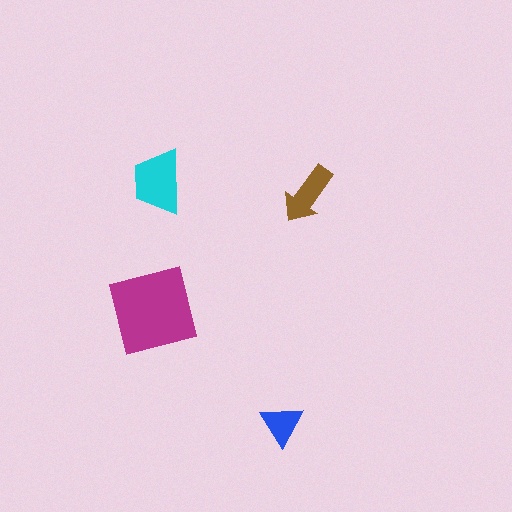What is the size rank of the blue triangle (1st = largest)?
4th.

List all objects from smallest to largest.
The blue triangle, the brown arrow, the cyan trapezoid, the magenta square.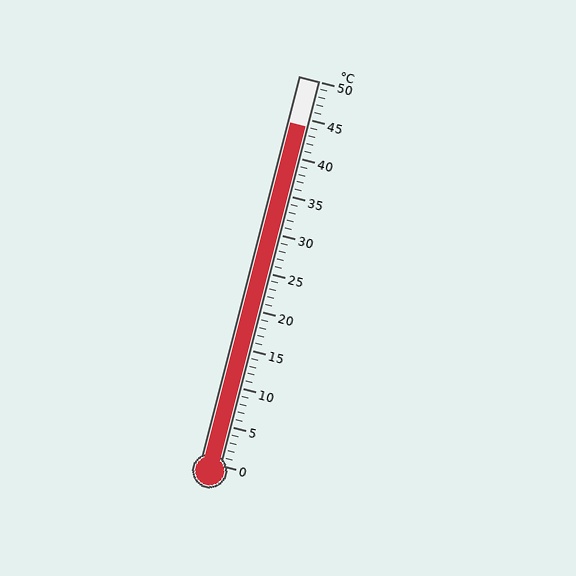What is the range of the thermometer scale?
The thermometer scale ranges from 0°C to 50°C.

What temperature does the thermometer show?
The thermometer shows approximately 44°C.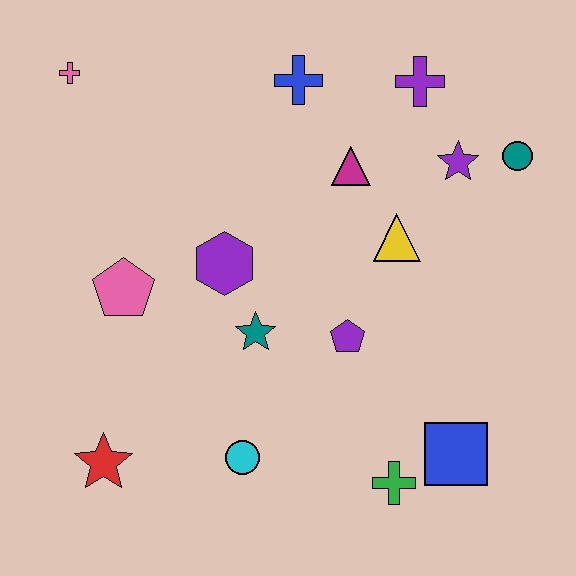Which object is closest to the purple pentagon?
The teal star is closest to the purple pentagon.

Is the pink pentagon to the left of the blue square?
Yes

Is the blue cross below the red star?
No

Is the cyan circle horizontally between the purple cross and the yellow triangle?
No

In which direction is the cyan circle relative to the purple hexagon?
The cyan circle is below the purple hexagon.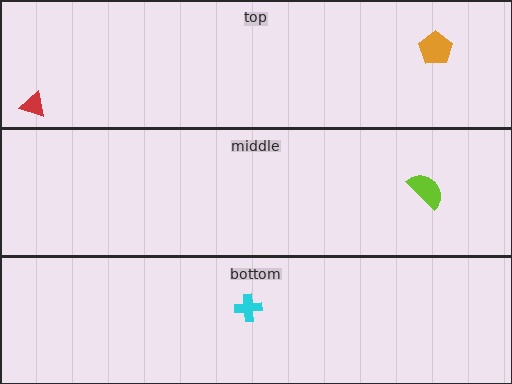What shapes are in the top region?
The orange pentagon, the red triangle.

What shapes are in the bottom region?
The cyan cross.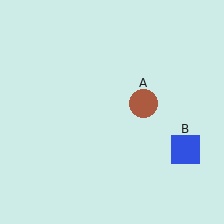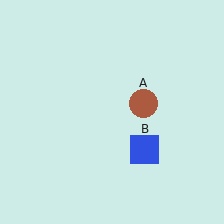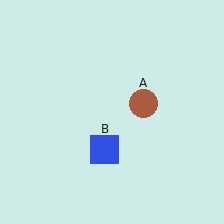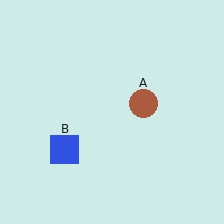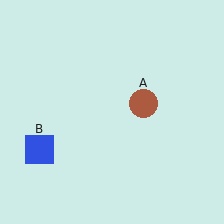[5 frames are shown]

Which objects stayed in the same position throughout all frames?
Brown circle (object A) remained stationary.